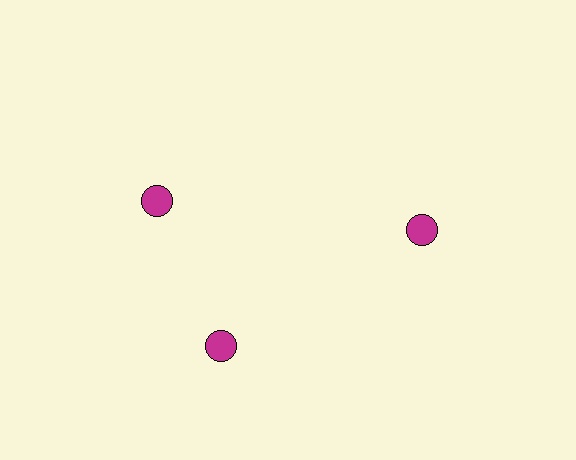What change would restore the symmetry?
The symmetry would be restored by rotating it back into even spacing with its neighbors so that all 3 circles sit at equal angles and equal distance from the center.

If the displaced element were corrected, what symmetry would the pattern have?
It would have 3-fold rotational symmetry — the pattern would map onto itself every 120 degrees.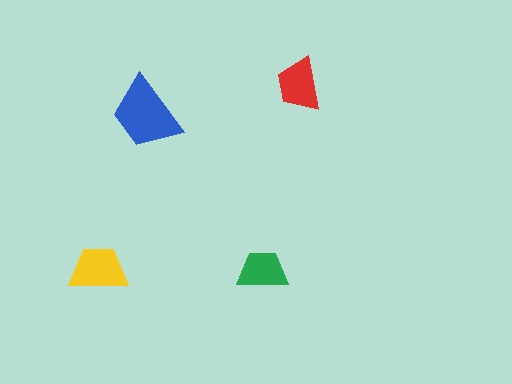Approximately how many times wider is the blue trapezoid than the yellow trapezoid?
About 1.5 times wider.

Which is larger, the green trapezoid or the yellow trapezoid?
The yellow one.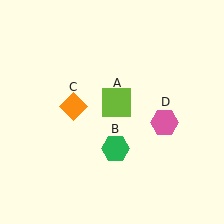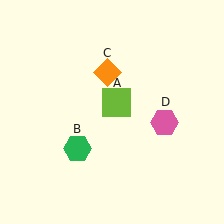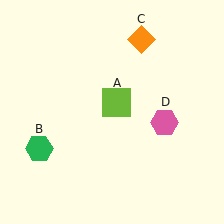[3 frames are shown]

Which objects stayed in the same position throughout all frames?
Lime square (object A) and pink hexagon (object D) remained stationary.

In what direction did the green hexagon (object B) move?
The green hexagon (object B) moved left.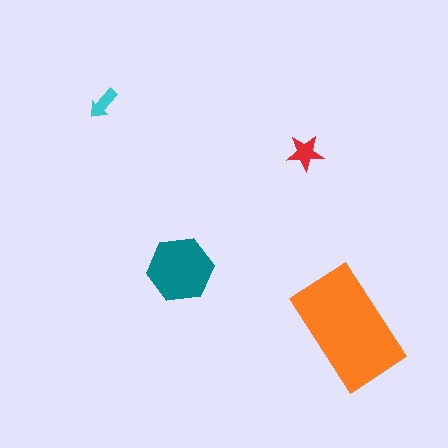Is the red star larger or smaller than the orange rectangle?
Smaller.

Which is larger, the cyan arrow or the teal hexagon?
The teal hexagon.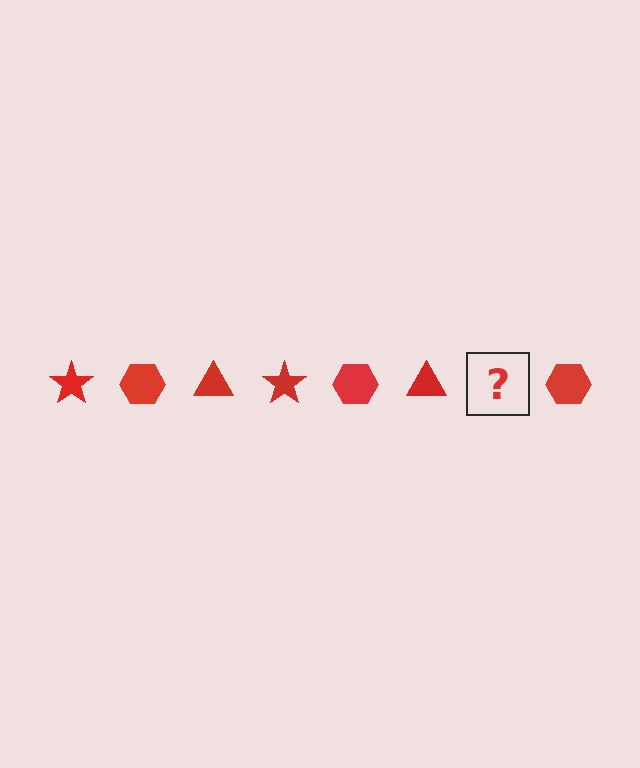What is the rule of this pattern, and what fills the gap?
The rule is that the pattern cycles through star, hexagon, triangle shapes in red. The gap should be filled with a red star.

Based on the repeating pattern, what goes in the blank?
The blank should be a red star.